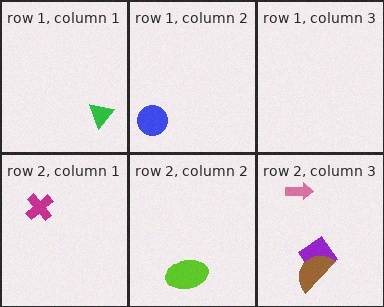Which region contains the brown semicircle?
The row 2, column 3 region.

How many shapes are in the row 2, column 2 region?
1.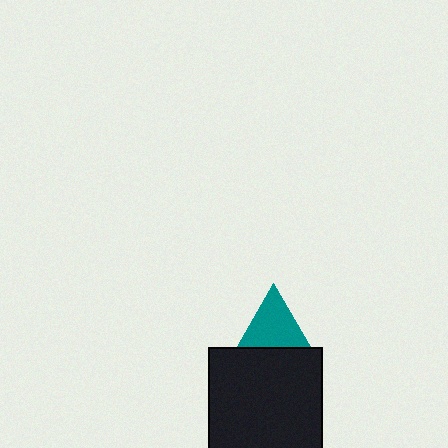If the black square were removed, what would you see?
You would see the complete teal triangle.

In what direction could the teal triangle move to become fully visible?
The teal triangle could move up. That would shift it out from behind the black square entirely.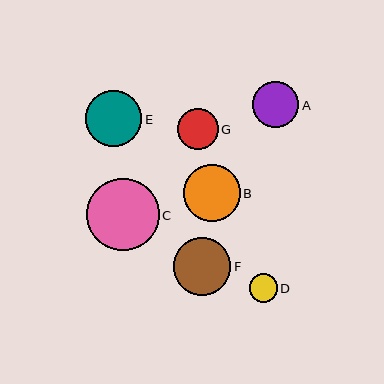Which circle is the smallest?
Circle D is the smallest with a size of approximately 28 pixels.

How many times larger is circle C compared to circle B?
Circle C is approximately 1.3 times the size of circle B.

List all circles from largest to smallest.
From largest to smallest: C, F, B, E, A, G, D.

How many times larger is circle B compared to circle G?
Circle B is approximately 1.4 times the size of circle G.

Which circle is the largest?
Circle C is the largest with a size of approximately 72 pixels.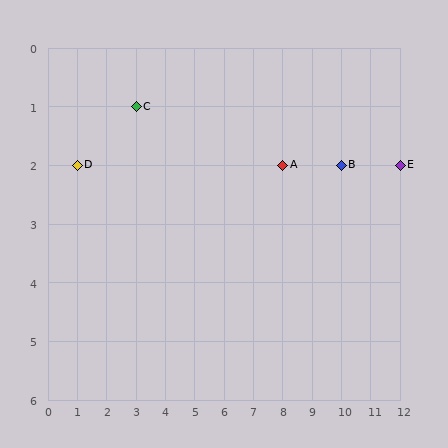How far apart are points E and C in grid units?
Points E and C are 9 columns and 1 row apart (about 9.1 grid units diagonally).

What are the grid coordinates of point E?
Point E is at grid coordinates (12, 2).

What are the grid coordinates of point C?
Point C is at grid coordinates (3, 1).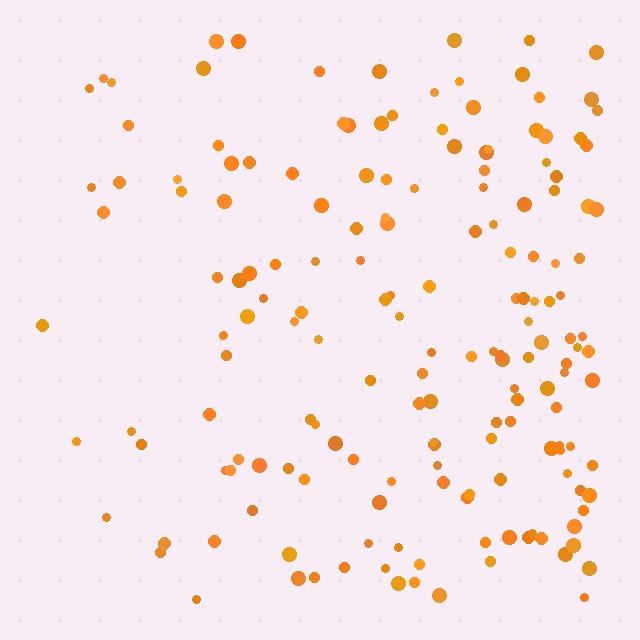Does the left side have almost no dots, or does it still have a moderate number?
Still a moderate number, just noticeably fewer than the right.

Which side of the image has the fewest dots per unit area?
The left.